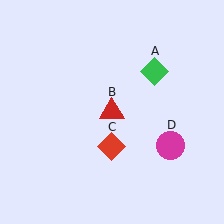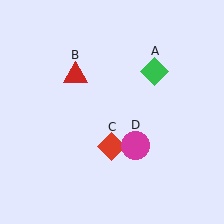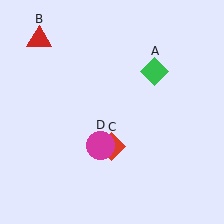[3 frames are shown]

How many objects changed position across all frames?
2 objects changed position: red triangle (object B), magenta circle (object D).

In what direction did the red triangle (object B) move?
The red triangle (object B) moved up and to the left.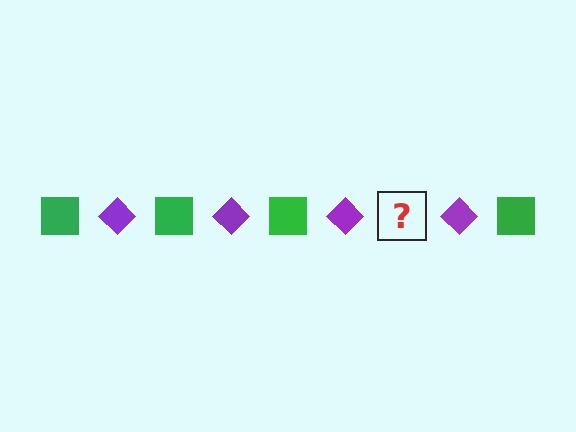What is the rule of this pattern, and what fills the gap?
The rule is that the pattern alternates between green square and purple diamond. The gap should be filled with a green square.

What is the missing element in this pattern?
The missing element is a green square.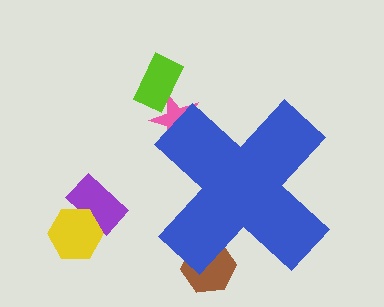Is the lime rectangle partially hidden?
No, the lime rectangle is fully visible.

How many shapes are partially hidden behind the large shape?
2 shapes are partially hidden.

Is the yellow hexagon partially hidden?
No, the yellow hexagon is fully visible.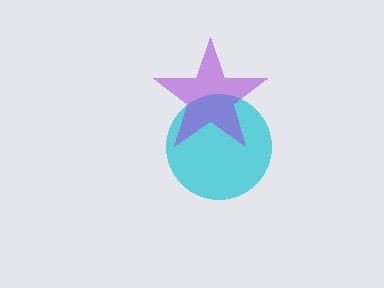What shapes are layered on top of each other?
The layered shapes are: a cyan circle, a purple star.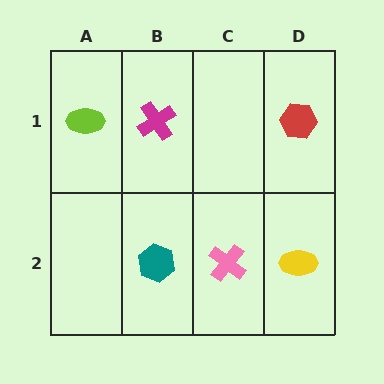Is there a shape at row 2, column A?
No, that cell is empty.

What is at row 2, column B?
A teal hexagon.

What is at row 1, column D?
A red hexagon.